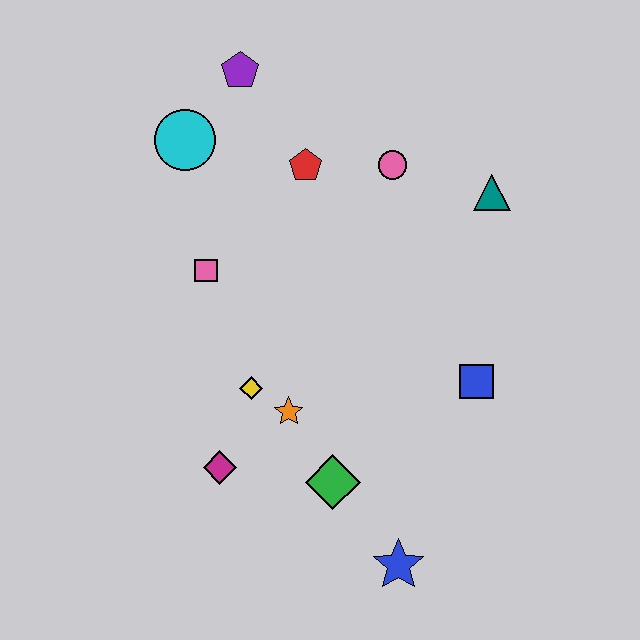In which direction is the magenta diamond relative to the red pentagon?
The magenta diamond is below the red pentagon.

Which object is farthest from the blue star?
The purple pentagon is farthest from the blue star.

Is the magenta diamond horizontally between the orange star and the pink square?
Yes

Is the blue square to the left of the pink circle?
No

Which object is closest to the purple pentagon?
The cyan circle is closest to the purple pentagon.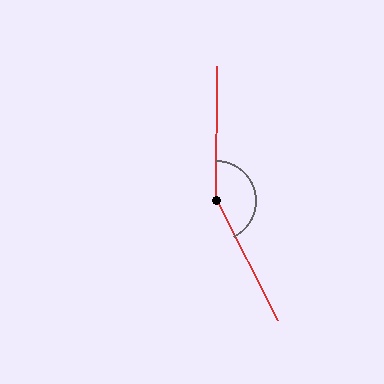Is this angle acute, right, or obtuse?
It is obtuse.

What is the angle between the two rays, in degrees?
Approximately 152 degrees.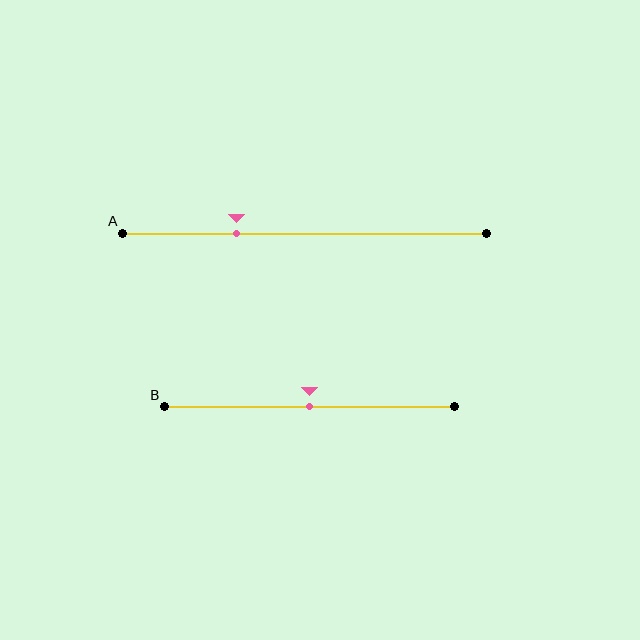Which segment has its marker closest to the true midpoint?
Segment B has its marker closest to the true midpoint.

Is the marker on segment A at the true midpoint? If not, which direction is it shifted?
No, the marker on segment A is shifted to the left by about 19% of the segment length.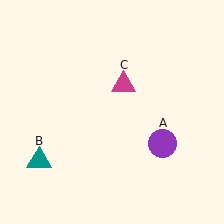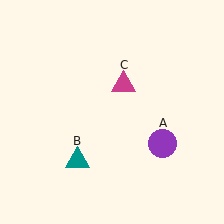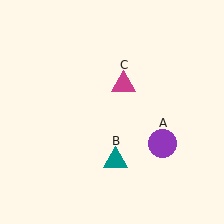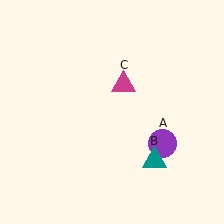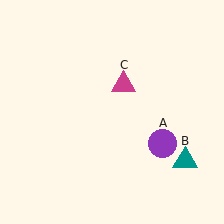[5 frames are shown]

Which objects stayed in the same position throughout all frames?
Purple circle (object A) and magenta triangle (object C) remained stationary.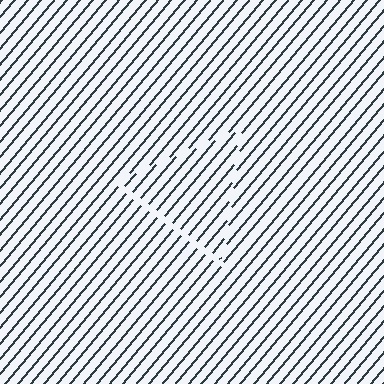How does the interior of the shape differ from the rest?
The interior of the shape contains the same grating, shifted by half a period — the contour is defined by the phase discontinuity where line-ends from the inner and outer gratings abut.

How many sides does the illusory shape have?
3 sides — the line-ends trace a triangle.